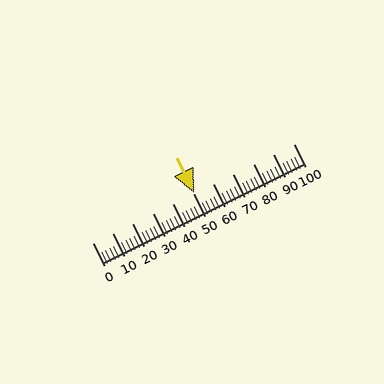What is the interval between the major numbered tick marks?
The major tick marks are spaced 10 units apart.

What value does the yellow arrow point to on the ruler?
The yellow arrow points to approximately 51.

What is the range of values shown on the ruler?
The ruler shows values from 0 to 100.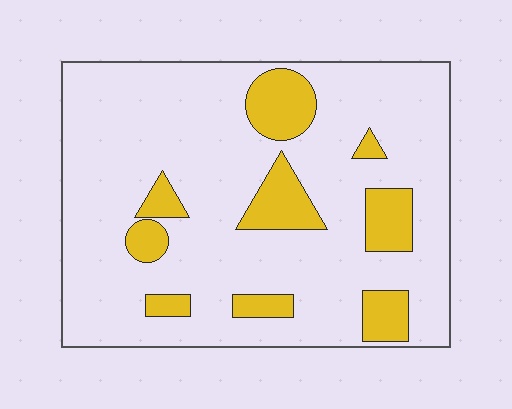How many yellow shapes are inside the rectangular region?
9.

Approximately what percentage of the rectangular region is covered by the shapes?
Approximately 15%.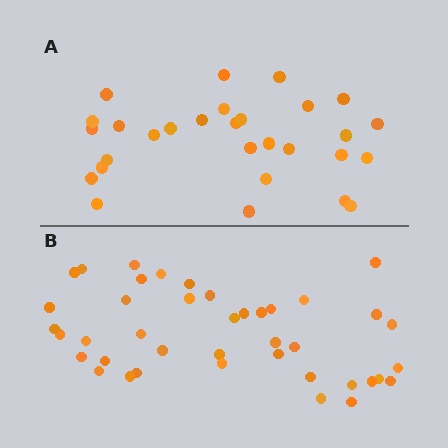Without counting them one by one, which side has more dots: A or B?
Region B (the bottom region) has more dots.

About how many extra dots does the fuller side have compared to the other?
Region B has roughly 12 or so more dots than region A.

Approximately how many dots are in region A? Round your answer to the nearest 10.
About 30 dots. (The exact count is 29, which rounds to 30.)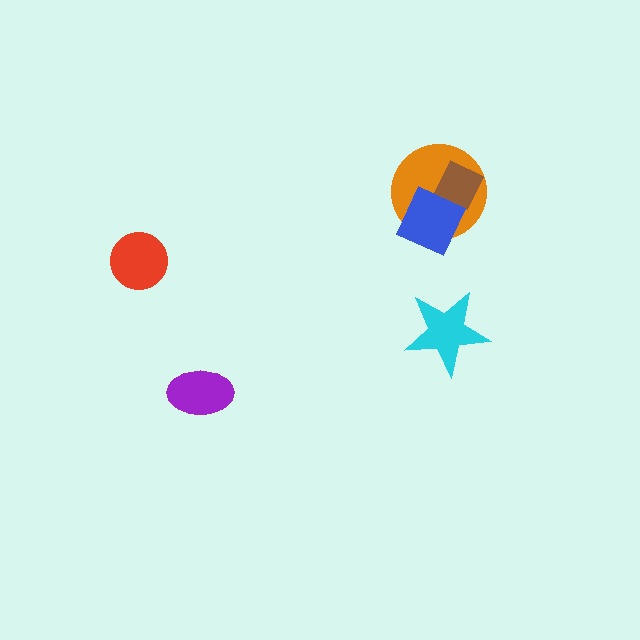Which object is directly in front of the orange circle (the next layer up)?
The brown diamond is directly in front of the orange circle.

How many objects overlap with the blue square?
2 objects overlap with the blue square.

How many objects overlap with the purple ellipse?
0 objects overlap with the purple ellipse.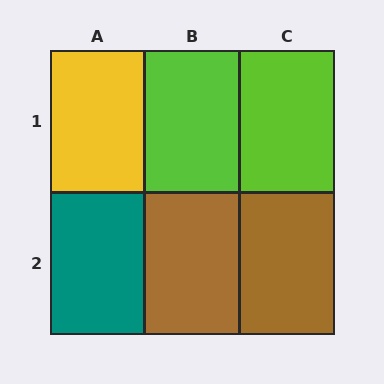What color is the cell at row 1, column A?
Yellow.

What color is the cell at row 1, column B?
Lime.